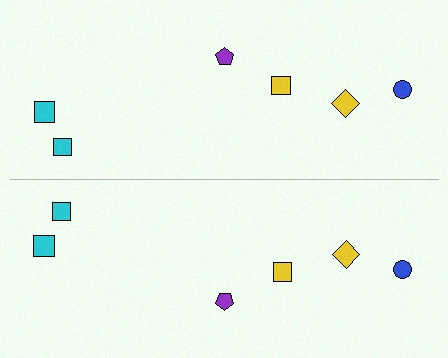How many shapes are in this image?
There are 12 shapes in this image.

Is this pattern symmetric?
Yes, this pattern has bilateral (reflection) symmetry.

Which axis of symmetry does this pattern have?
The pattern has a horizontal axis of symmetry running through the center of the image.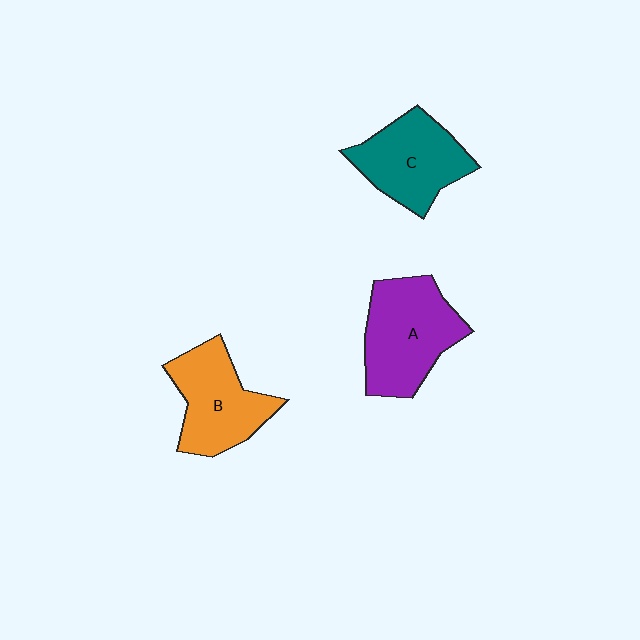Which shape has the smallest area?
Shape C (teal).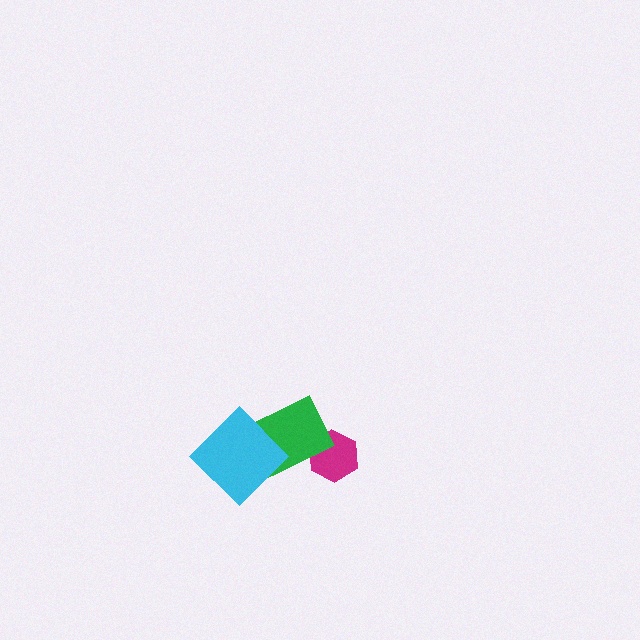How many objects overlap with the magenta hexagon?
1 object overlaps with the magenta hexagon.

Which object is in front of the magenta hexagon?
The green rectangle is in front of the magenta hexagon.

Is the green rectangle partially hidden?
Yes, it is partially covered by another shape.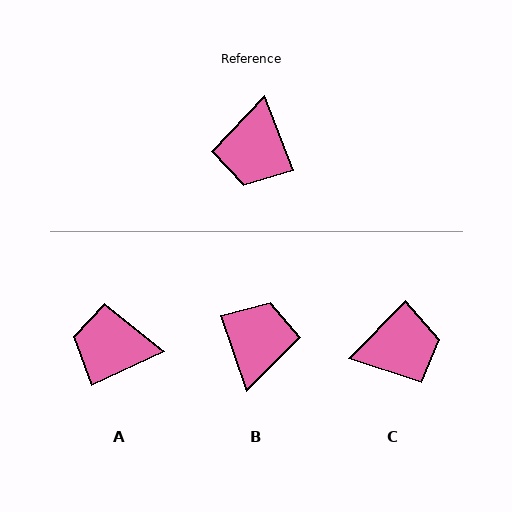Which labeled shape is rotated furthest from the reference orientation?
B, about 178 degrees away.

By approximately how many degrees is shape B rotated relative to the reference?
Approximately 178 degrees counter-clockwise.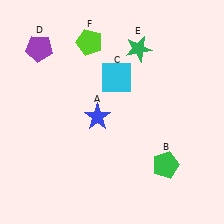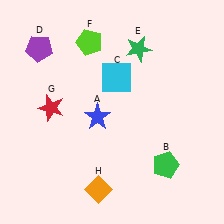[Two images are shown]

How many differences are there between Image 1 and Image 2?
There are 2 differences between the two images.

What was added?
A red star (G), an orange diamond (H) were added in Image 2.